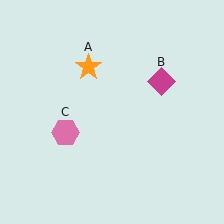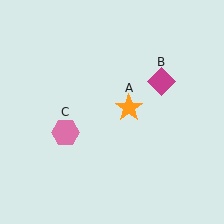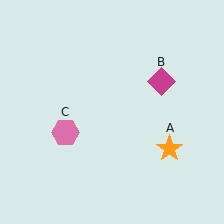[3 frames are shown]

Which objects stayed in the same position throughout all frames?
Magenta diamond (object B) and pink hexagon (object C) remained stationary.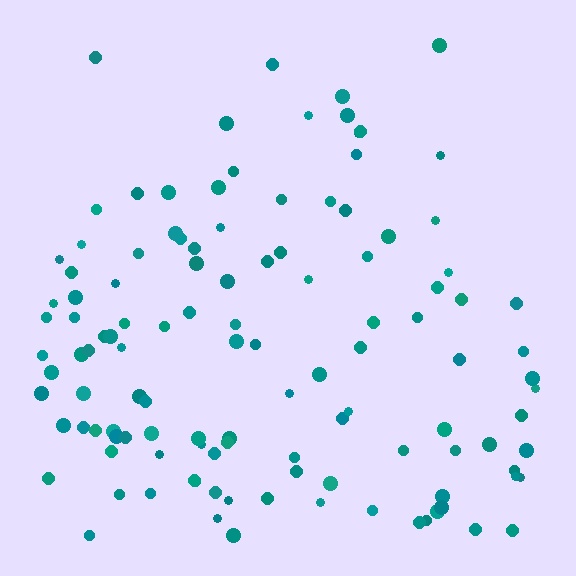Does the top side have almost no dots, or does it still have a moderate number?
Still a moderate number, just noticeably fewer than the bottom.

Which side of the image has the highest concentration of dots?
The bottom.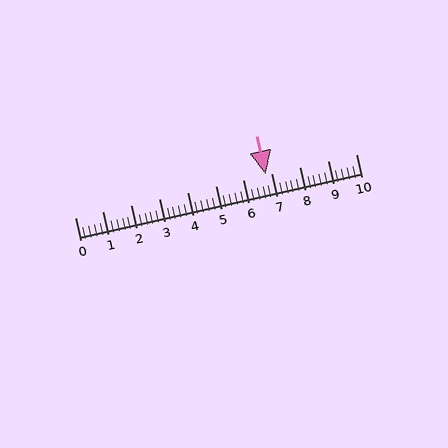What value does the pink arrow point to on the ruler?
The pink arrow points to approximately 6.8.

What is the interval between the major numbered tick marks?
The major tick marks are spaced 1 units apart.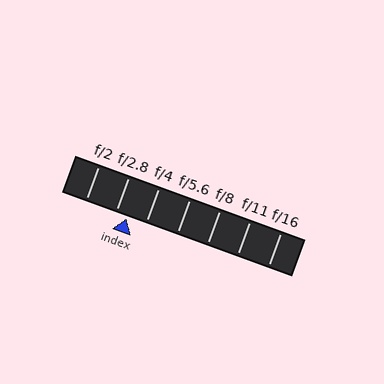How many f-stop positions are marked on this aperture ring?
There are 7 f-stop positions marked.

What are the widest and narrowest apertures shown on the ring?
The widest aperture shown is f/2 and the narrowest is f/16.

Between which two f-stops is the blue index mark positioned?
The index mark is between f/2.8 and f/4.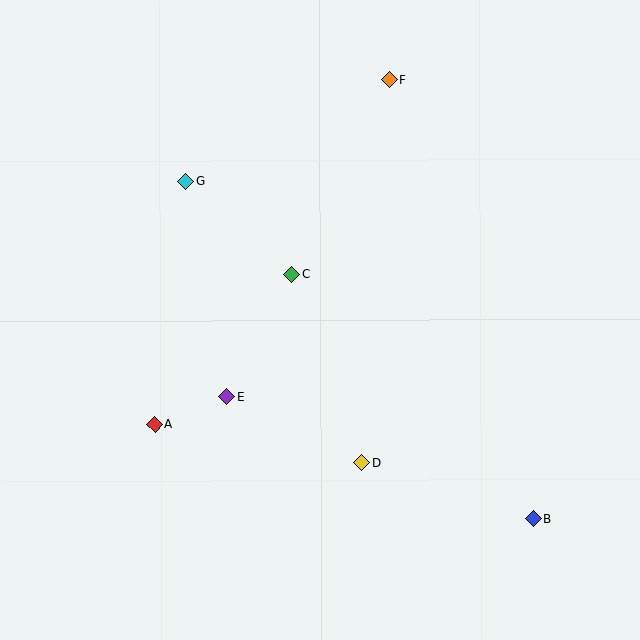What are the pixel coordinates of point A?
Point A is at (155, 424).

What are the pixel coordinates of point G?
Point G is at (186, 181).